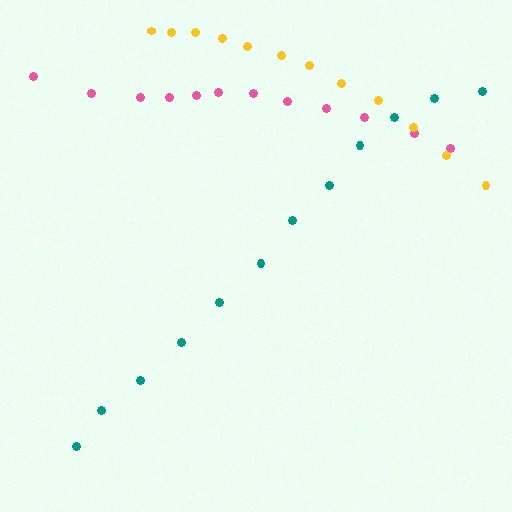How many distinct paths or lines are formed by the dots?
There are 3 distinct paths.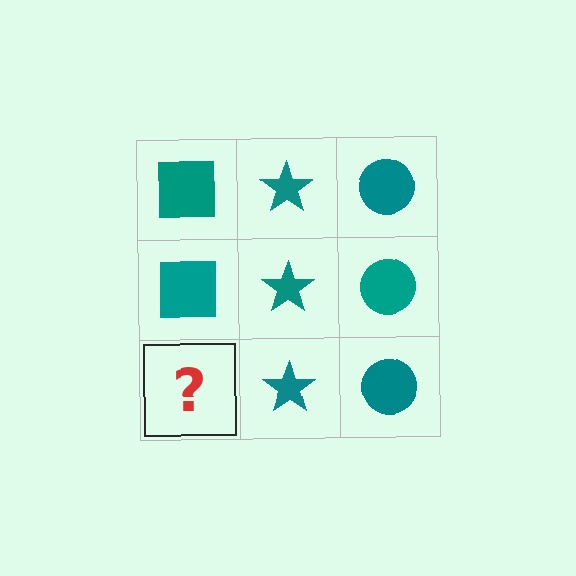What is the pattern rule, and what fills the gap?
The rule is that each column has a consistent shape. The gap should be filled with a teal square.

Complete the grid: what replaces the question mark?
The question mark should be replaced with a teal square.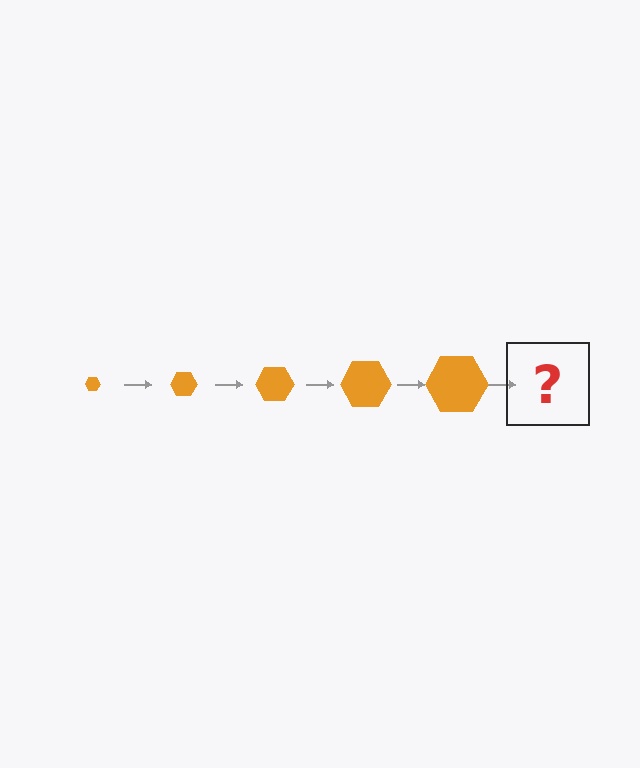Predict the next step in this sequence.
The next step is an orange hexagon, larger than the previous one.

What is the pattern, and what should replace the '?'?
The pattern is that the hexagon gets progressively larger each step. The '?' should be an orange hexagon, larger than the previous one.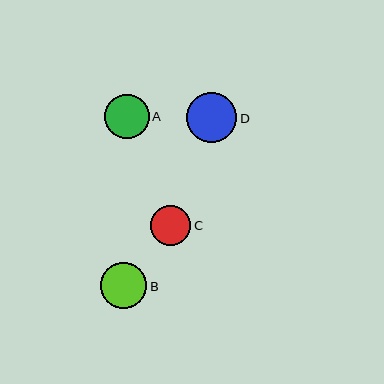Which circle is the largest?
Circle D is the largest with a size of approximately 50 pixels.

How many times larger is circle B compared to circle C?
Circle B is approximately 1.2 times the size of circle C.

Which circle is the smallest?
Circle C is the smallest with a size of approximately 40 pixels.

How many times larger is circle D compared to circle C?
Circle D is approximately 1.3 times the size of circle C.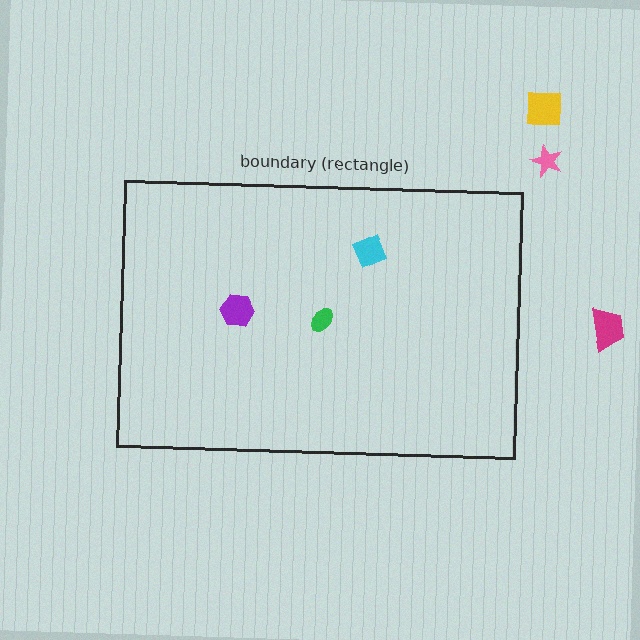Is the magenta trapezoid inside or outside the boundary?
Outside.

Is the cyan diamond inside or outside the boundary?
Inside.